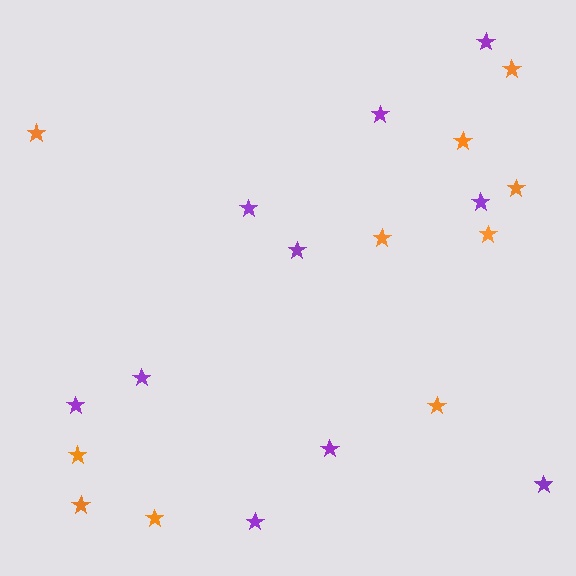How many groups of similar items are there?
There are 2 groups: one group of purple stars (10) and one group of orange stars (10).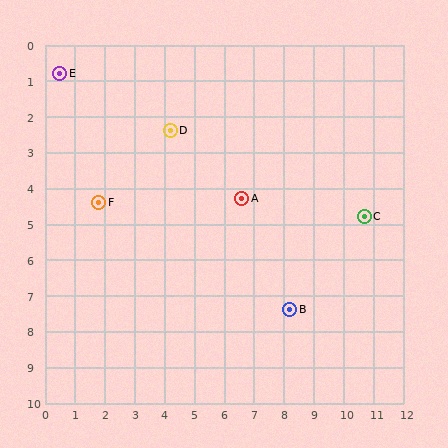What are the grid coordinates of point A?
Point A is at approximately (6.6, 4.3).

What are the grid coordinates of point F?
Point F is at approximately (1.8, 4.4).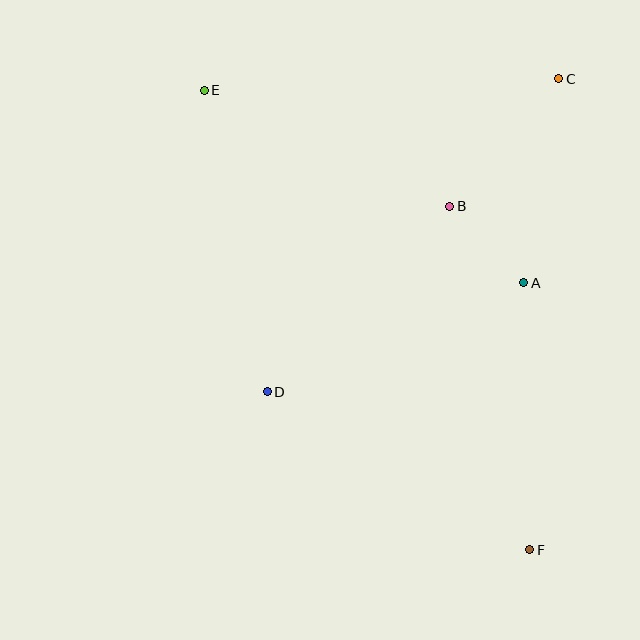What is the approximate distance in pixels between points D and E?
The distance between D and E is approximately 308 pixels.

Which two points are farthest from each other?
Points E and F are farthest from each other.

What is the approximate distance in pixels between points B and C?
The distance between B and C is approximately 168 pixels.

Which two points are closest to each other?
Points A and B are closest to each other.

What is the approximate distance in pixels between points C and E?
The distance between C and E is approximately 355 pixels.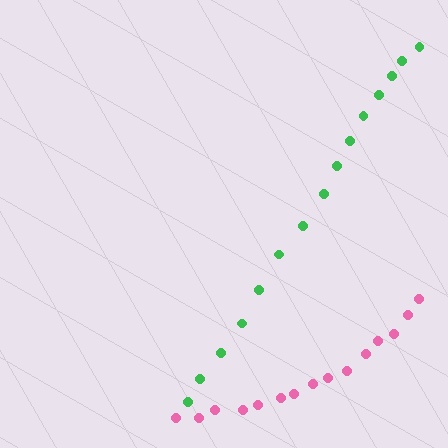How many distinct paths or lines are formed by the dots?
There are 2 distinct paths.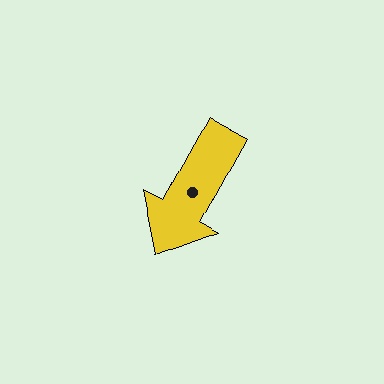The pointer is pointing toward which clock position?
Roughly 7 o'clock.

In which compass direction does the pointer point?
Southwest.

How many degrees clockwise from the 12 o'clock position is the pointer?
Approximately 209 degrees.